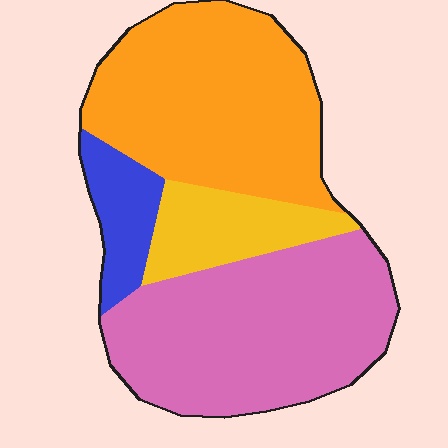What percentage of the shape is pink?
Pink covers around 40% of the shape.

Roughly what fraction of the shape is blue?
Blue covers 9% of the shape.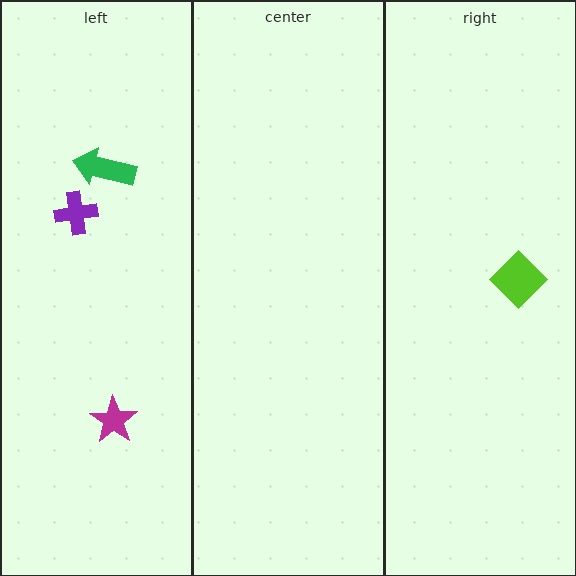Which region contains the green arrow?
The left region.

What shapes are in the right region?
The lime diamond.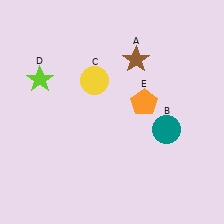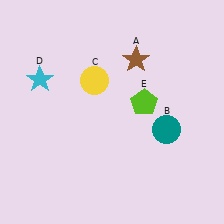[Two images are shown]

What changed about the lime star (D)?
In Image 1, D is lime. In Image 2, it changed to cyan.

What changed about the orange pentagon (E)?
In Image 1, E is orange. In Image 2, it changed to lime.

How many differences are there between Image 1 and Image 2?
There are 2 differences between the two images.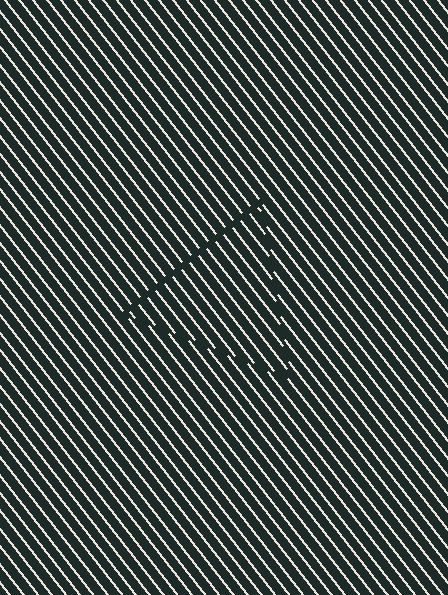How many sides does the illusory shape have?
3 sides — the line-ends trace a triangle.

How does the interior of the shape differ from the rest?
The interior of the shape contains the same grating, shifted by half a period — the contour is defined by the phase discontinuity where line-ends from the inner and outer gratings abut.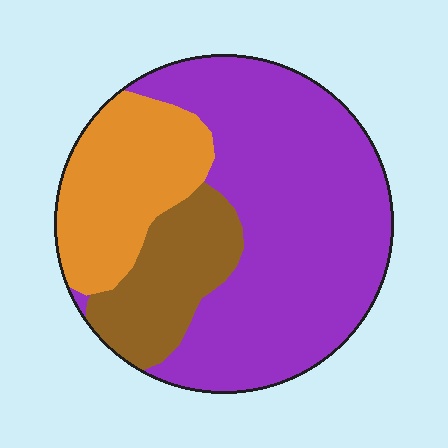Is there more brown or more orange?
Orange.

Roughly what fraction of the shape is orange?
Orange covers roughly 25% of the shape.